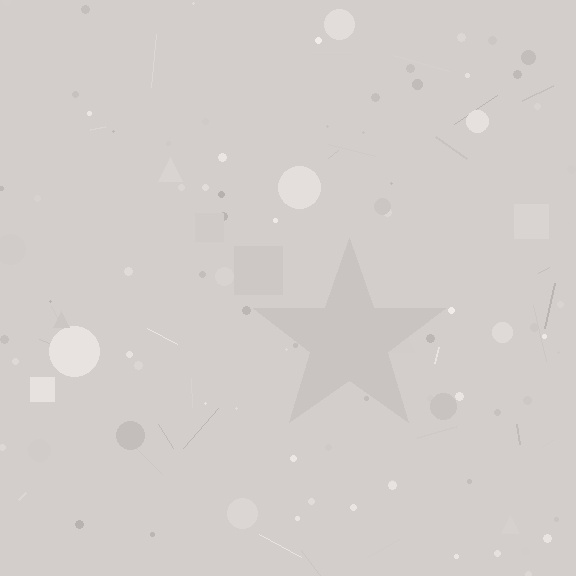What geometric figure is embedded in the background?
A star is embedded in the background.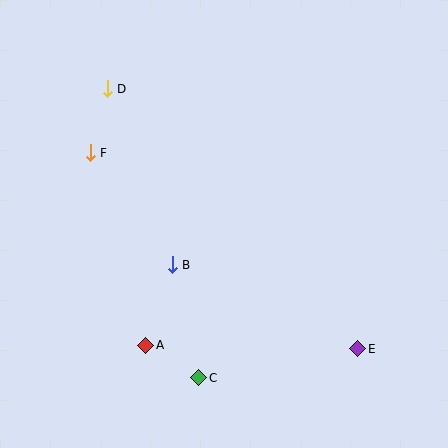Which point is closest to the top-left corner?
Point D is closest to the top-left corner.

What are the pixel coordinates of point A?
Point A is at (146, 345).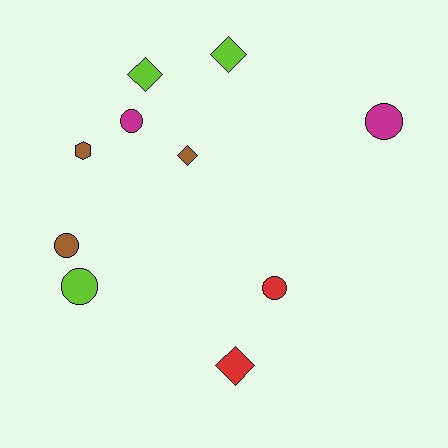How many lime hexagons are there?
There are no lime hexagons.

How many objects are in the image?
There are 10 objects.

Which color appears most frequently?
Brown, with 3 objects.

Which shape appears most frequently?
Circle, with 5 objects.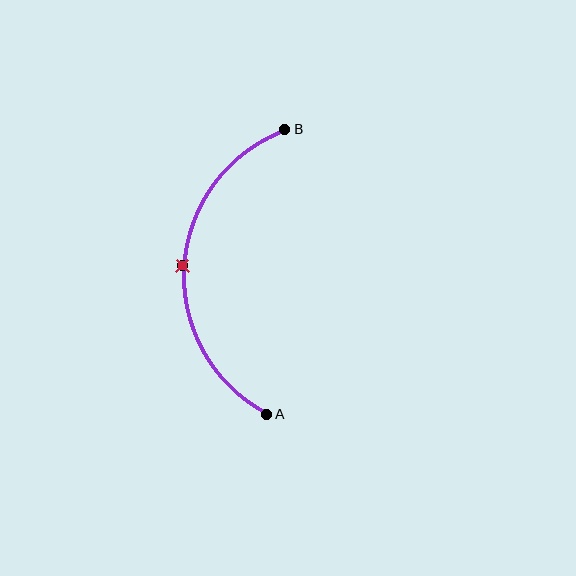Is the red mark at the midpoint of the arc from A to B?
Yes. The red mark lies on the arc at equal arc-length from both A and B — it is the arc midpoint.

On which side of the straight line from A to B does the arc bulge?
The arc bulges to the left of the straight line connecting A and B.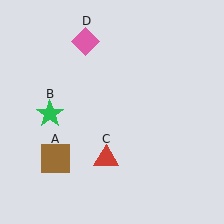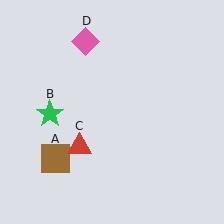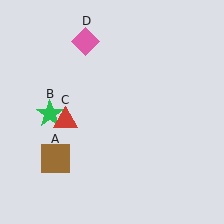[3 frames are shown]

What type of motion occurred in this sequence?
The red triangle (object C) rotated clockwise around the center of the scene.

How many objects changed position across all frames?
1 object changed position: red triangle (object C).